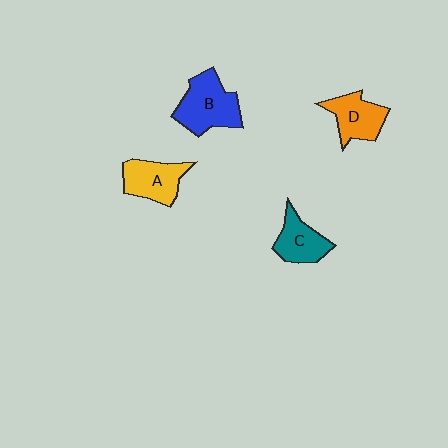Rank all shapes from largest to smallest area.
From largest to smallest: B (blue), A (yellow), D (orange), C (teal).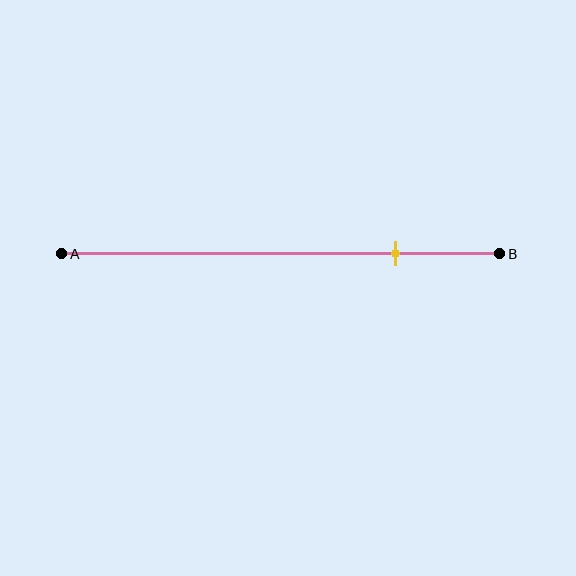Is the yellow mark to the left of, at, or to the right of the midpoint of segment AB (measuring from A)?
The yellow mark is to the right of the midpoint of segment AB.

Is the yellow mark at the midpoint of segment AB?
No, the mark is at about 75% from A, not at the 50% midpoint.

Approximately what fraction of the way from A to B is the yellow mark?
The yellow mark is approximately 75% of the way from A to B.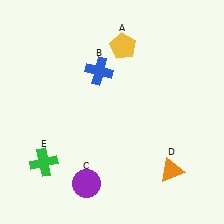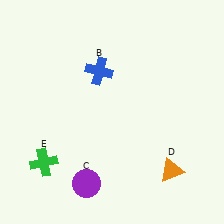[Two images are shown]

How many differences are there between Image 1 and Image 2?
There is 1 difference between the two images.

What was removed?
The yellow pentagon (A) was removed in Image 2.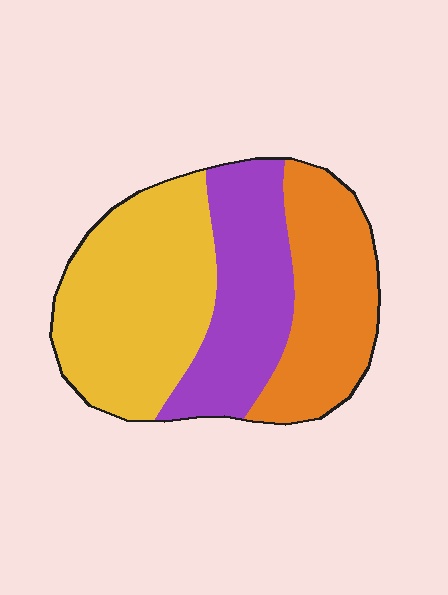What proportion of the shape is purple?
Purple covers roughly 30% of the shape.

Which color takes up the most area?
Yellow, at roughly 40%.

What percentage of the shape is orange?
Orange takes up about one third (1/3) of the shape.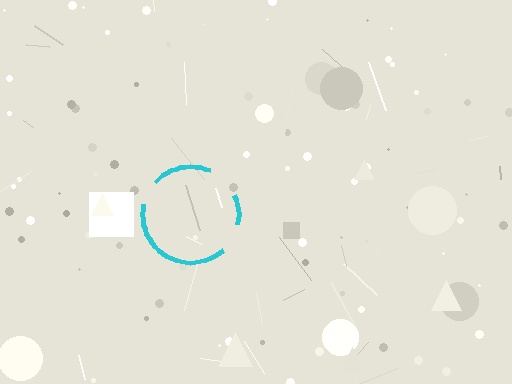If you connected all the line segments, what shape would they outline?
They would outline a circle.